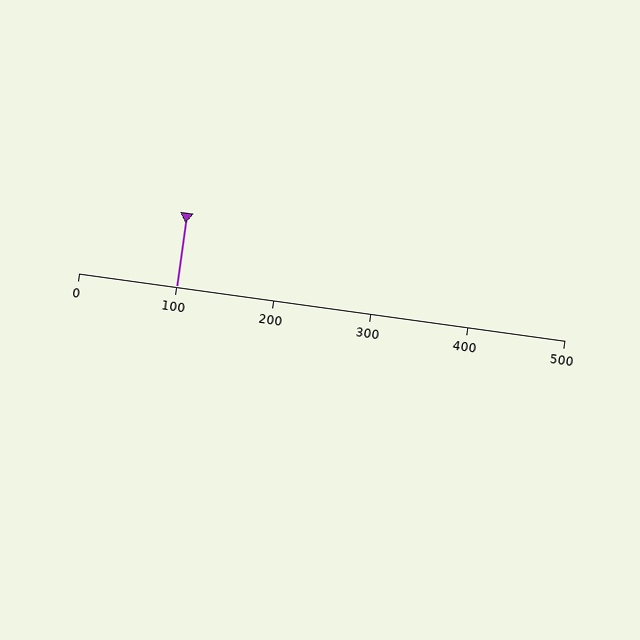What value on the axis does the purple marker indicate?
The marker indicates approximately 100.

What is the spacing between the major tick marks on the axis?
The major ticks are spaced 100 apart.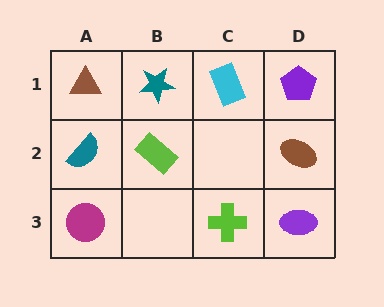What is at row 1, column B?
A teal star.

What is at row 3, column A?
A magenta circle.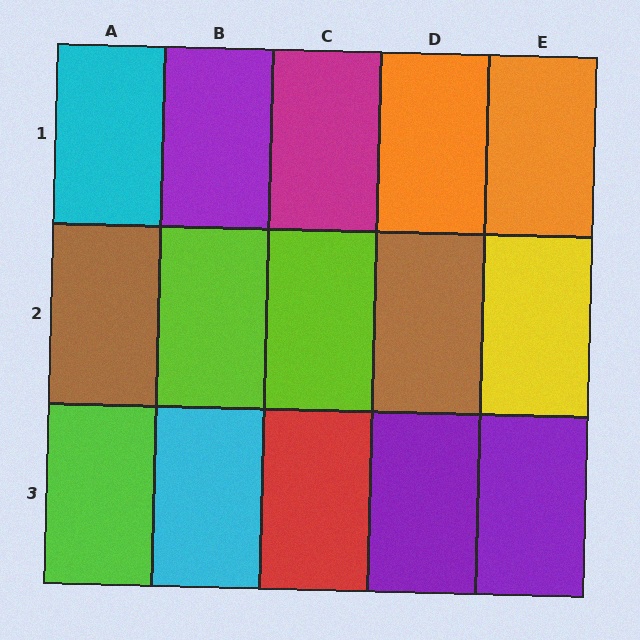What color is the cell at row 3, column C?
Red.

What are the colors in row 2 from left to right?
Brown, lime, lime, brown, yellow.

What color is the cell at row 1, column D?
Orange.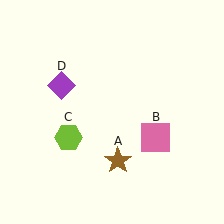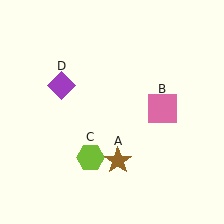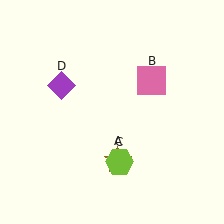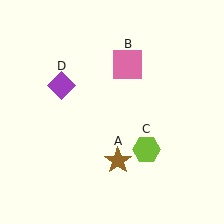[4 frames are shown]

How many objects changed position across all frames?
2 objects changed position: pink square (object B), lime hexagon (object C).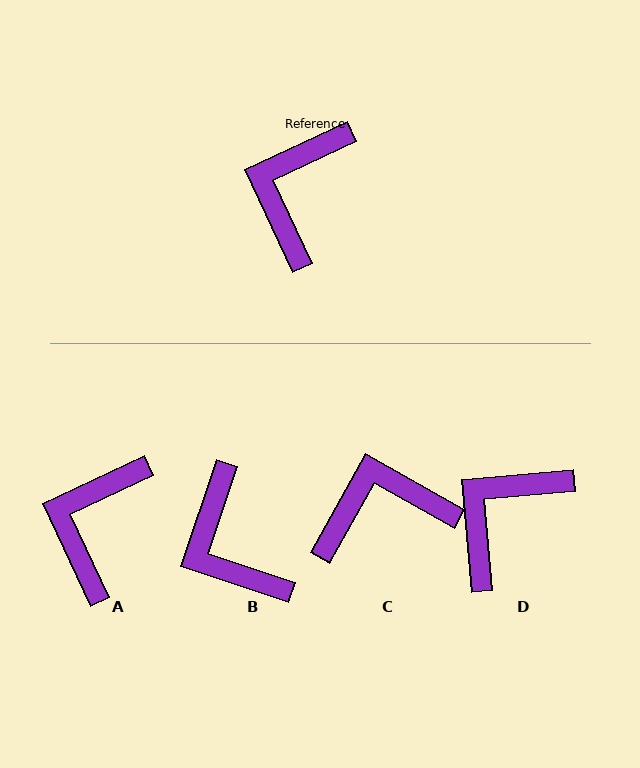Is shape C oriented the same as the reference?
No, it is off by about 55 degrees.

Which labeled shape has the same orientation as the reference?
A.